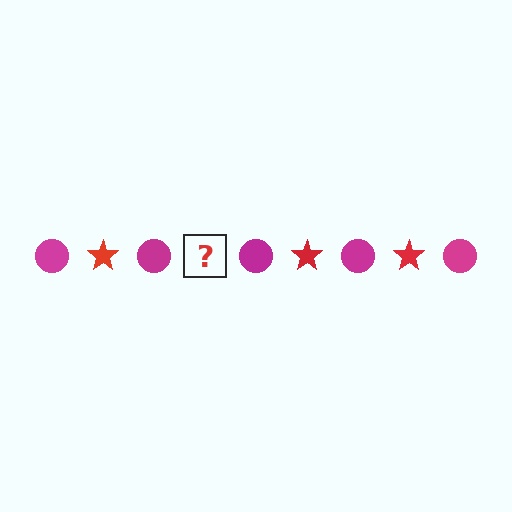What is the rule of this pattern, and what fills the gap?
The rule is that the pattern alternates between magenta circle and red star. The gap should be filled with a red star.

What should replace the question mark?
The question mark should be replaced with a red star.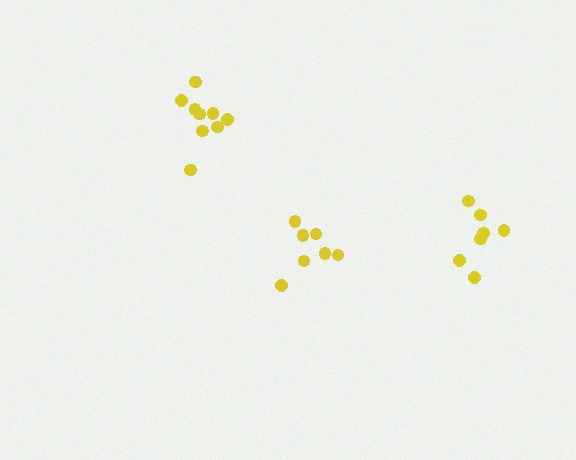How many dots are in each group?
Group 1: 9 dots, Group 2: 7 dots, Group 3: 7 dots (23 total).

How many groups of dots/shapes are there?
There are 3 groups.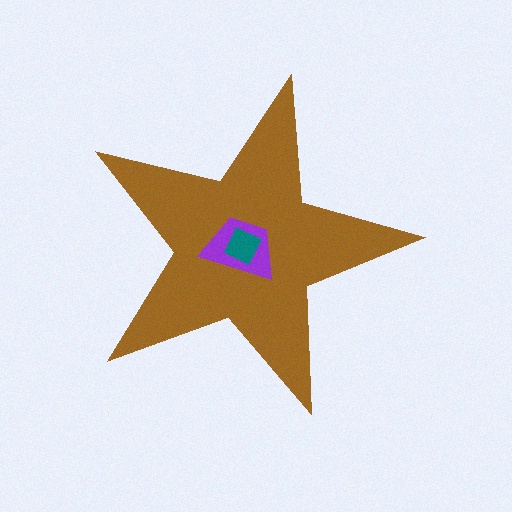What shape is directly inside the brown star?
The purple trapezoid.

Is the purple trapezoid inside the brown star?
Yes.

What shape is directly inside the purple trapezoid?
The teal square.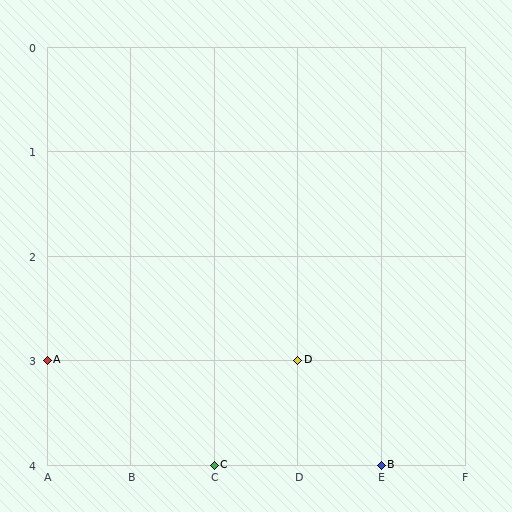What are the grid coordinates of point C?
Point C is at grid coordinates (C, 4).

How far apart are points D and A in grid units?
Points D and A are 3 columns apart.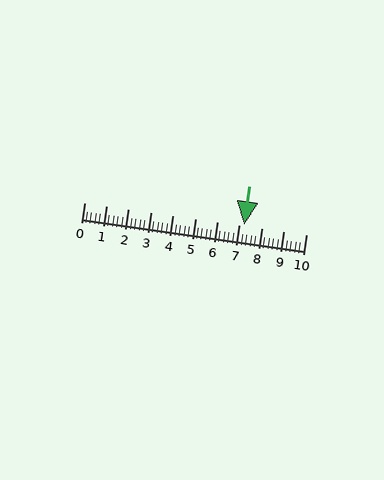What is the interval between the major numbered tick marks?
The major tick marks are spaced 1 units apart.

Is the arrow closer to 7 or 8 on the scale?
The arrow is closer to 7.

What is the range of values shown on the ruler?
The ruler shows values from 0 to 10.